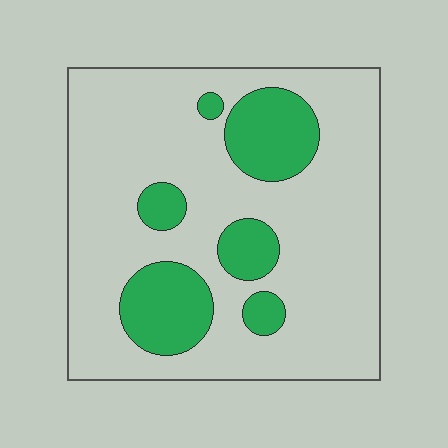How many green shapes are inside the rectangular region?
6.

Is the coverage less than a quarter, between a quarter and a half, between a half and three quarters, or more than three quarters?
Less than a quarter.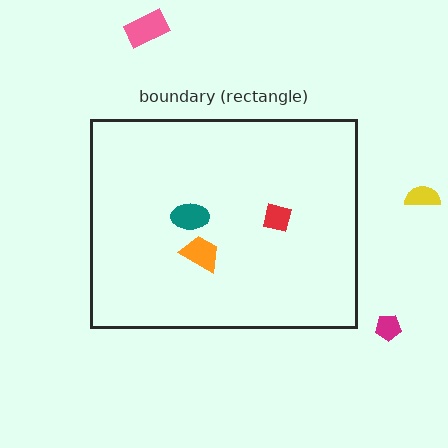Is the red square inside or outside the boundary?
Inside.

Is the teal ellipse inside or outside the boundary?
Inside.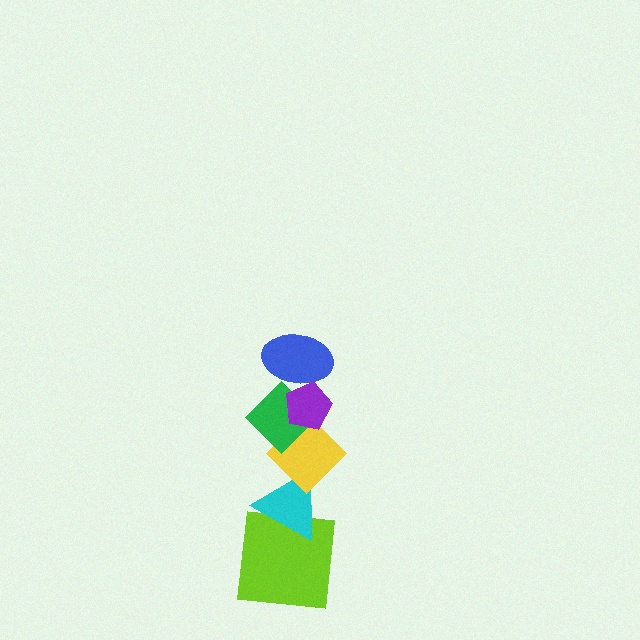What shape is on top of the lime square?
The cyan triangle is on top of the lime square.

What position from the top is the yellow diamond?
The yellow diamond is 4th from the top.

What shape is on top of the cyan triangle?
The yellow diamond is on top of the cyan triangle.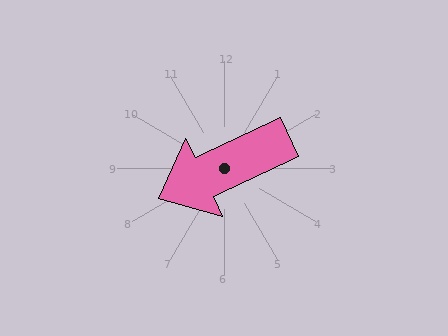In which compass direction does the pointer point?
Southwest.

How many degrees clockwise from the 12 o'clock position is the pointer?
Approximately 245 degrees.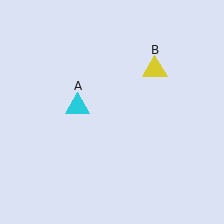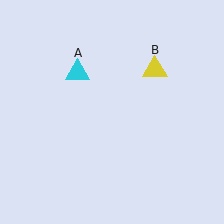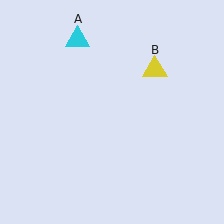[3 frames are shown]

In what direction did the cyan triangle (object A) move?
The cyan triangle (object A) moved up.